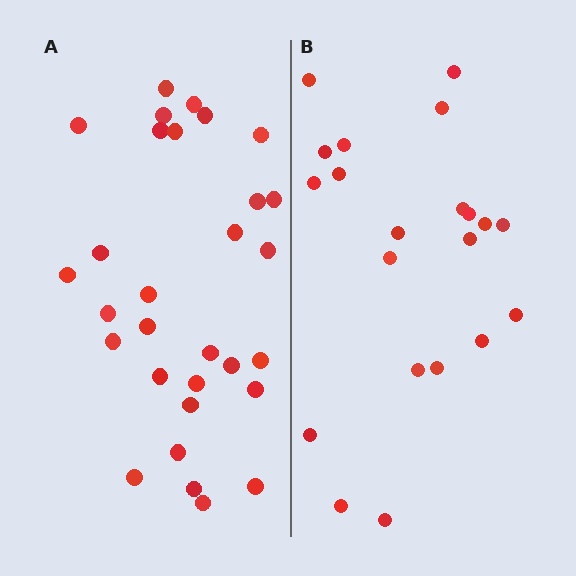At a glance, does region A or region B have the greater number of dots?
Region A (the left region) has more dots.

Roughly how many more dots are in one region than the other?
Region A has roughly 8 or so more dots than region B.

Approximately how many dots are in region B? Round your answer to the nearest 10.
About 20 dots. (The exact count is 21, which rounds to 20.)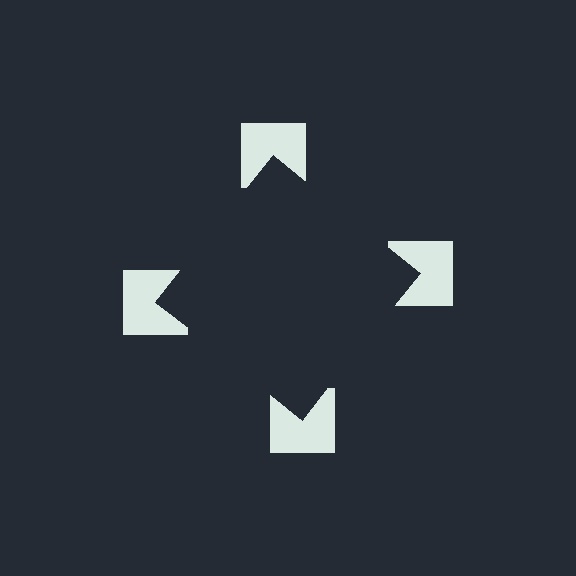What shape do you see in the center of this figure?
An illusory square — its edges are inferred from the aligned wedge cuts in the notched squares, not physically drawn.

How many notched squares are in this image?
There are 4 — one at each vertex of the illusory square.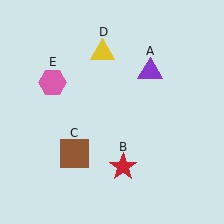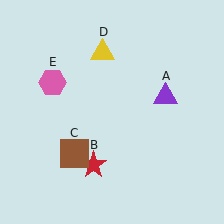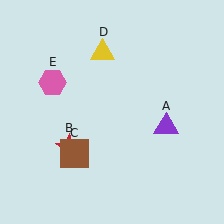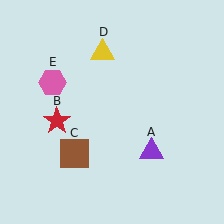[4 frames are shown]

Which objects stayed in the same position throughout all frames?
Brown square (object C) and yellow triangle (object D) and pink hexagon (object E) remained stationary.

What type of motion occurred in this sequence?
The purple triangle (object A), red star (object B) rotated clockwise around the center of the scene.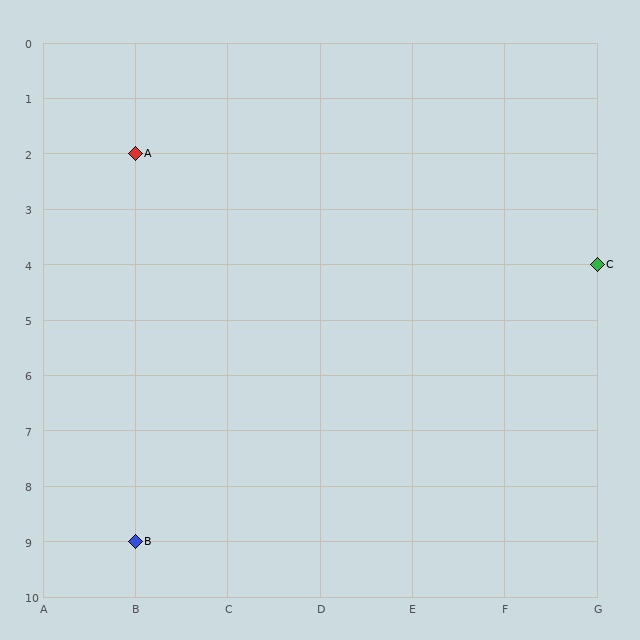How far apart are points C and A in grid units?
Points C and A are 5 columns and 2 rows apart (about 5.4 grid units diagonally).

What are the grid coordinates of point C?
Point C is at grid coordinates (G, 4).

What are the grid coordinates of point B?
Point B is at grid coordinates (B, 9).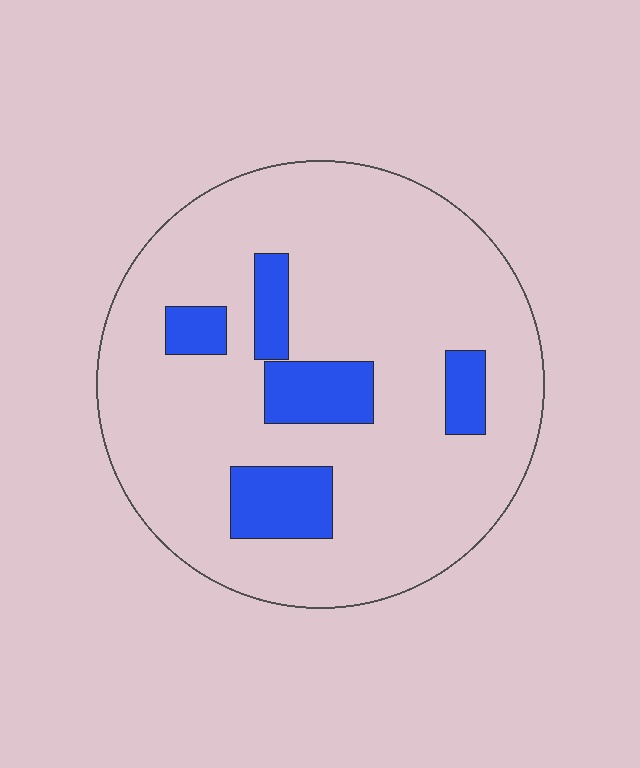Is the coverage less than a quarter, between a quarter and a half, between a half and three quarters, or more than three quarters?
Less than a quarter.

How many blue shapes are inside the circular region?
5.